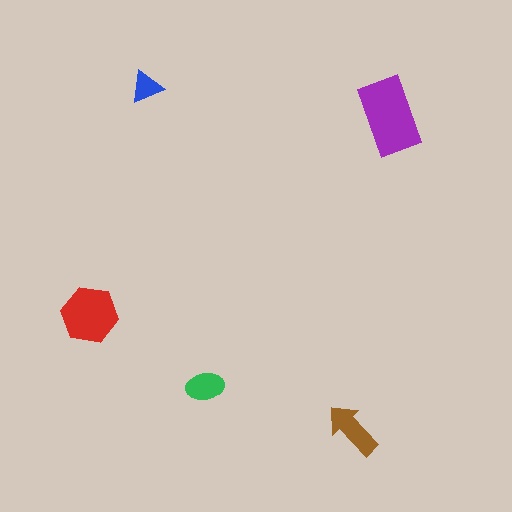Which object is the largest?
The purple rectangle.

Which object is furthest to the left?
The red hexagon is leftmost.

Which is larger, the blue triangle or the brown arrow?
The brown arrow.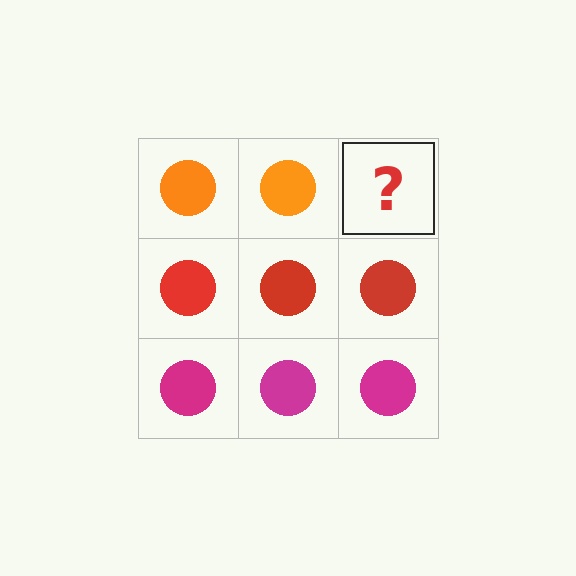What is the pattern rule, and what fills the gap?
The rule is that each row has a consistent color. The gap should be filled with an orange circle.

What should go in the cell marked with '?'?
The missing cell should contain an orange circle.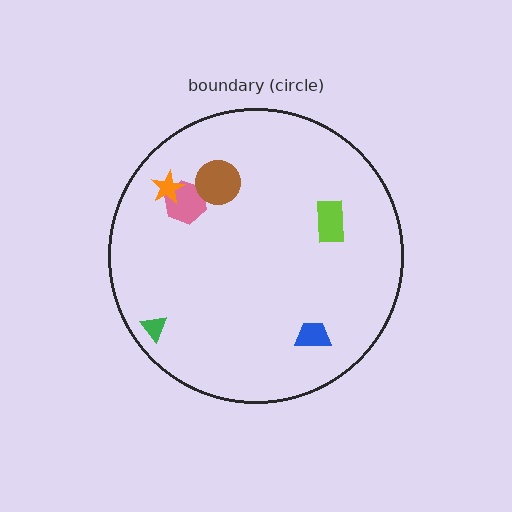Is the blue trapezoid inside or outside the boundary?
Inside.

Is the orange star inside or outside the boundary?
Inside.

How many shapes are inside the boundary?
6 inside, 0 outside.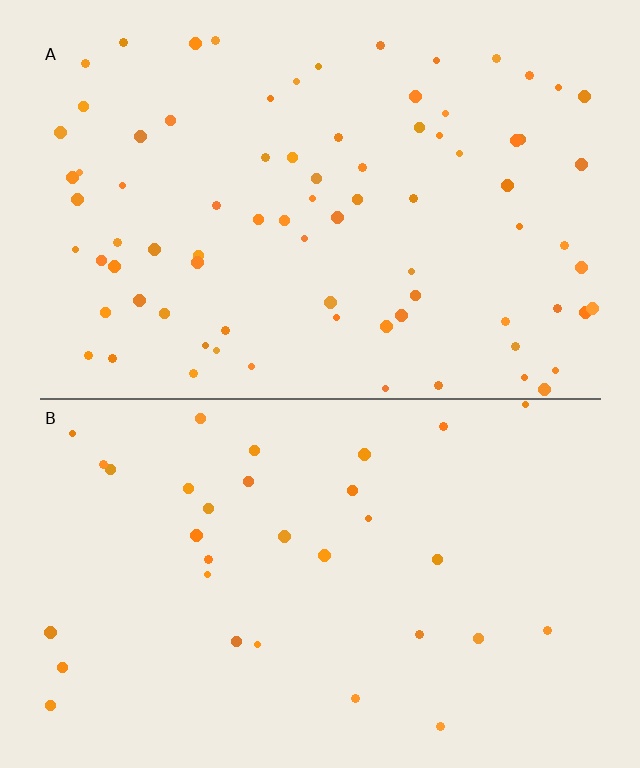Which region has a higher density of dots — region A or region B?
A (the top).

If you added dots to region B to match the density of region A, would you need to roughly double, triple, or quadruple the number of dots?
Approximately double.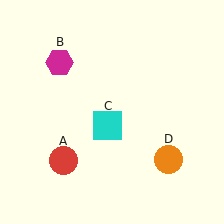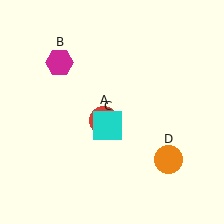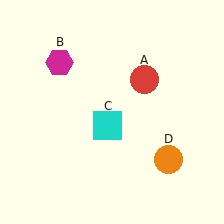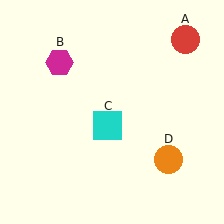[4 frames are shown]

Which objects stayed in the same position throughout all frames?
Magenta hexagon (object B) and cyan square (object C) and orange circle (object D) remained stationary.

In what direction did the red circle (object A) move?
The red circle (object A) moved up and to the right.